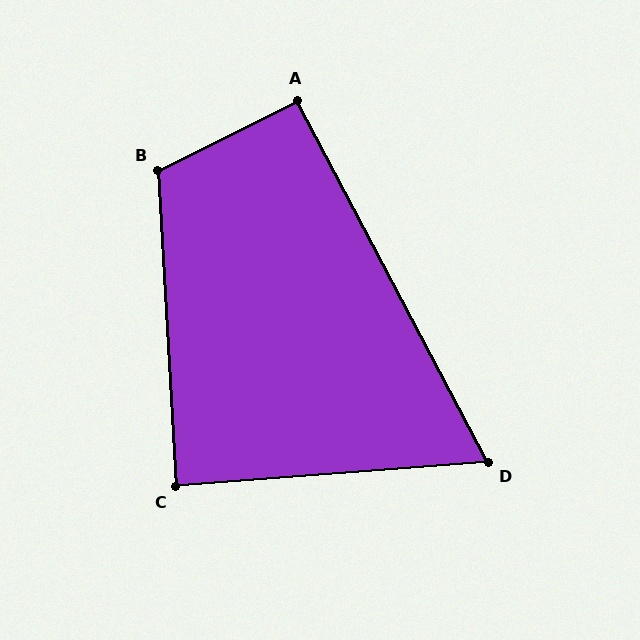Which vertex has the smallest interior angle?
D, at approximately 67 degrees.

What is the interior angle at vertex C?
Approximately 89 degrees (approximately right).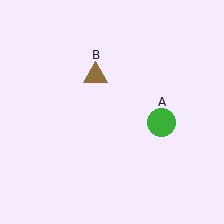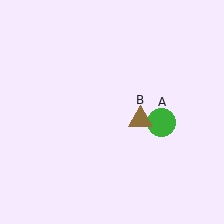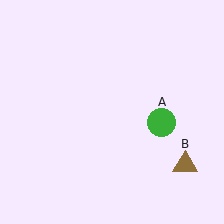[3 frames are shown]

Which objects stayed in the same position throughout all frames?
Green circle (object A) remained stationary.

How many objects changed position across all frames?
1 object changed position: brown triangle (object B).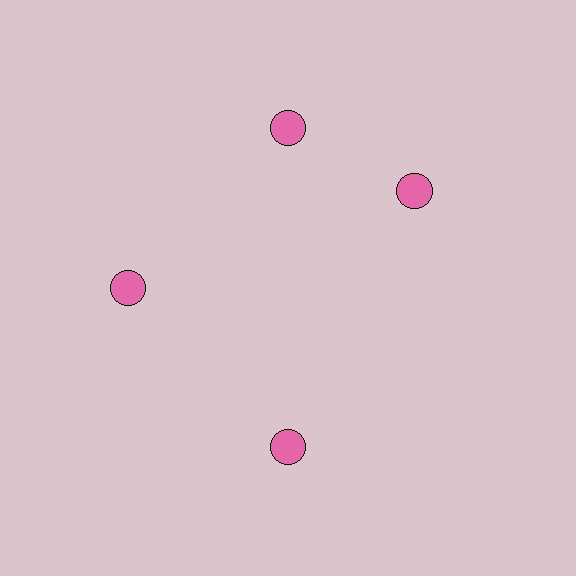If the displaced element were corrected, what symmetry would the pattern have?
It would have 4-fold rotational symmetry — the pattern would map onto itself every 90 degrees.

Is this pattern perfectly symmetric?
No. The 4 pink circles are arranged in a ring, but one element near the 3 o'clock position is rotated out of alignment along the ring, breaking the 4-fold rotational symmetry.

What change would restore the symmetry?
The symmetry would be restored by rotating it back into even spacing with its neighbors so that all 4 circles sit at equal angles and equal distance from the center.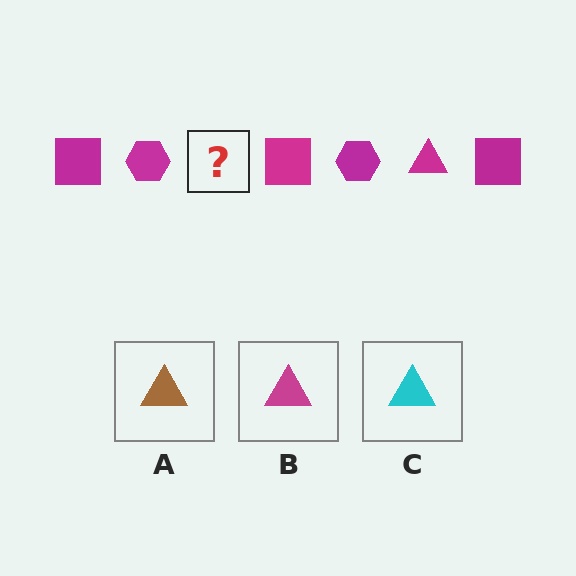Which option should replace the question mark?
Option B.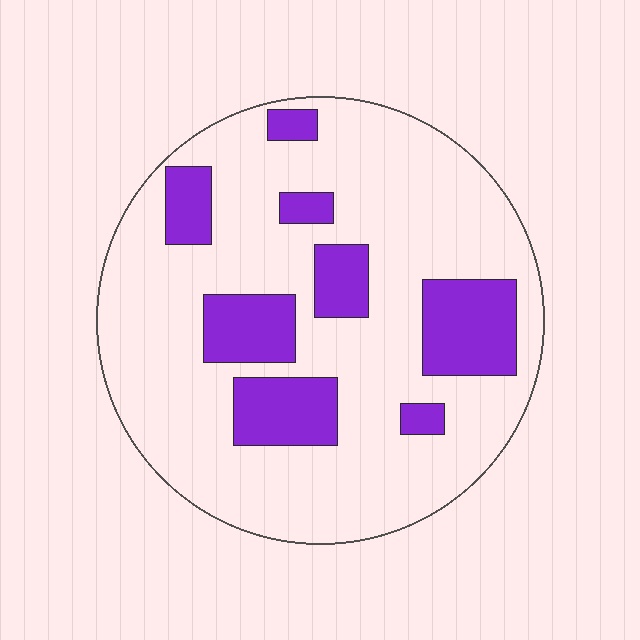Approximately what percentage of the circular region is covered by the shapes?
Approximately 20%.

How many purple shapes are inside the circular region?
8.